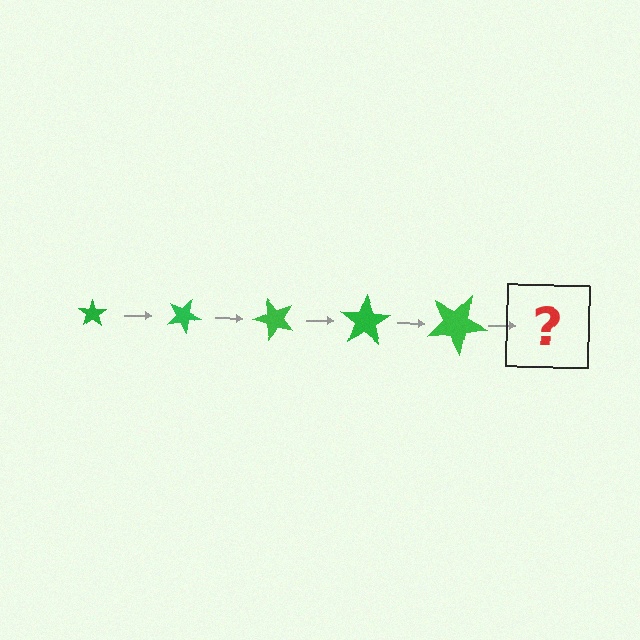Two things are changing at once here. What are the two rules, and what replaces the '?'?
The two rules are that the star grows larger each step and it rotates 25 degrees each step. The '?' should be a star, larger than the previous one and rotated 125 degrees from the start.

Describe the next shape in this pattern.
It should be a star, larger than the previous one and rotated 125 degrees from the start.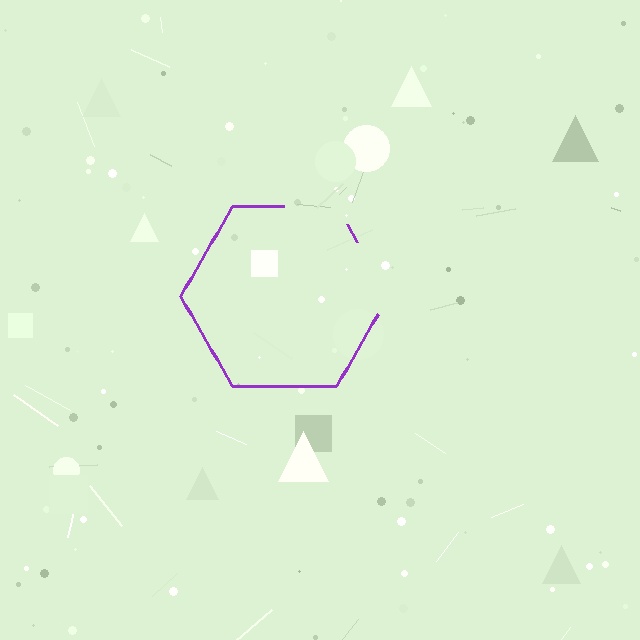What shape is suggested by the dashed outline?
The dashed outline suggests a hexagon.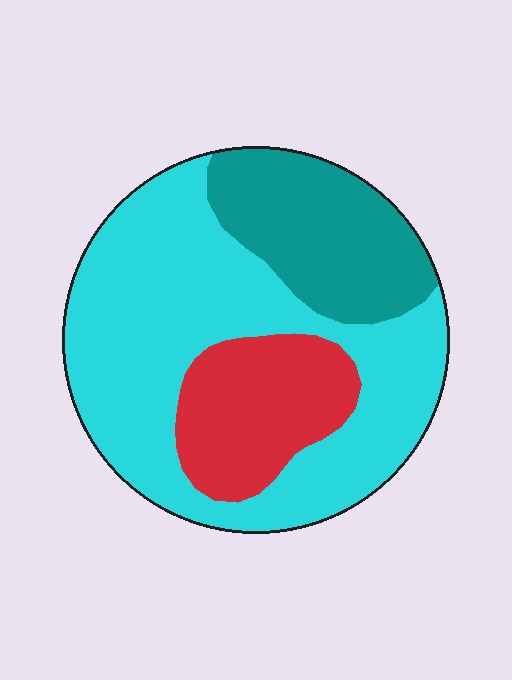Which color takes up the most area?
Cyan, at roughly 60%.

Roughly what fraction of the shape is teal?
Teal covers around 25% of the shape.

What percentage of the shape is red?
Red takes up about one fifth (1/5) of the shape.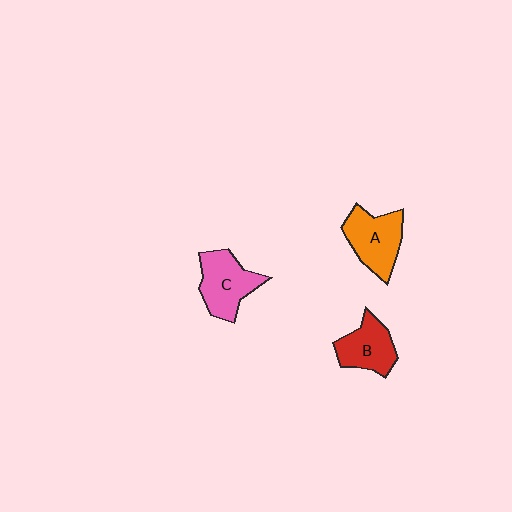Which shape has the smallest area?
Shape B (red).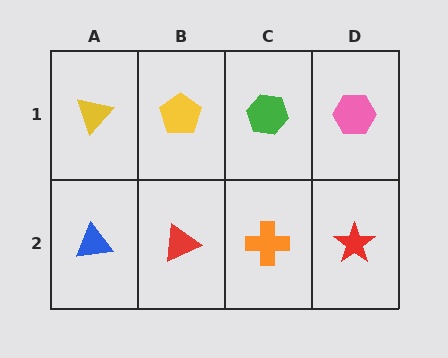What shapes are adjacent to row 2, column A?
A yellow triangle (row 1, column A), a red triangle (row 2, column B).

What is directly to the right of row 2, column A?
A red triangle.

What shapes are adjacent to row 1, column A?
A blue triangle (row 2, column A), a yellow pentagon (row 1, column B).